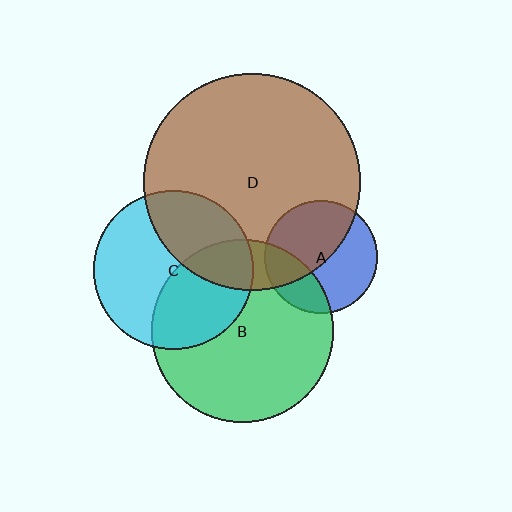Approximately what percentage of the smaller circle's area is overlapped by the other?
Approximately 20%.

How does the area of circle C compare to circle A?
Approximately 2.0 times.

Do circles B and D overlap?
Yes.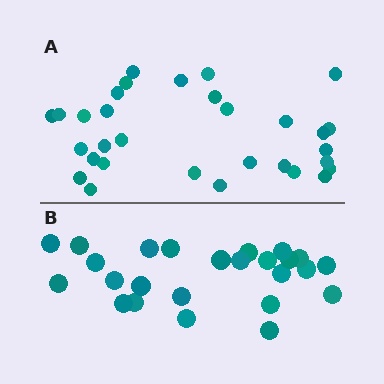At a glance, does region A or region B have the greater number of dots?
Region A (the top region) has more dots.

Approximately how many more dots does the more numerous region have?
Region A has about 6 more dots than region B.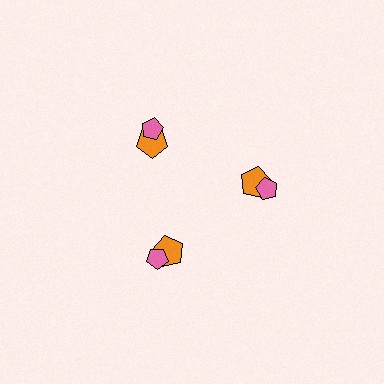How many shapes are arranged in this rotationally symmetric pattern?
There are 6 shapes, arranged in 3 groups of 2.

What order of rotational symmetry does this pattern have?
This pattern has 3-fold rotational symmetry.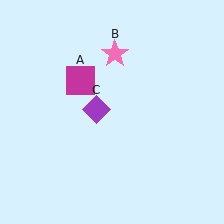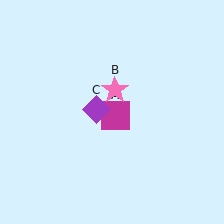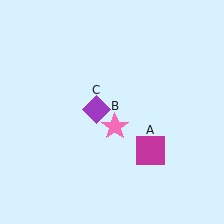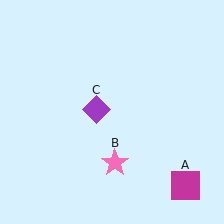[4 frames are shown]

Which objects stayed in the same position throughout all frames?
Purple diamond (object C) remained stationary.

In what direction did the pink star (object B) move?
The pink star (object B) moved down.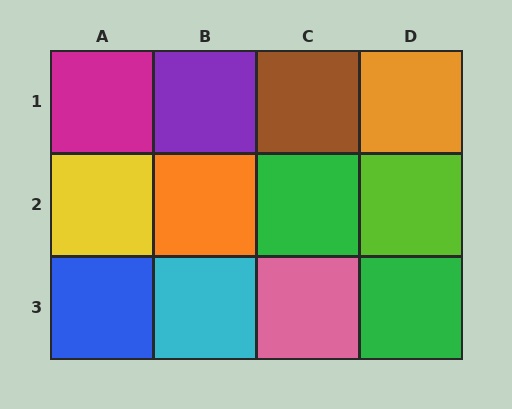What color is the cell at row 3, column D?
Green.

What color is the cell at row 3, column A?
Blue.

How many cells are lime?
1 cell is lime.